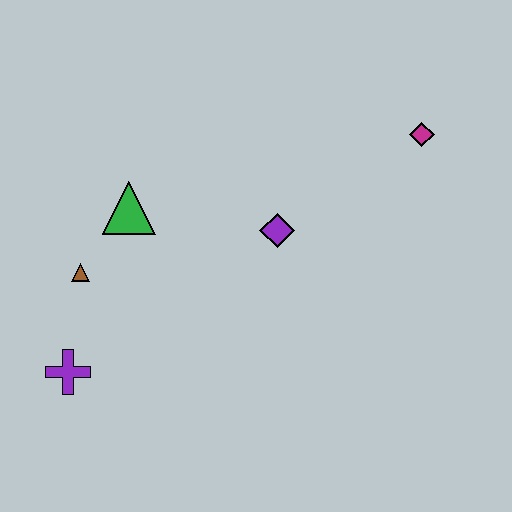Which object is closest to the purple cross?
The brown triangle is closest to the purple cross.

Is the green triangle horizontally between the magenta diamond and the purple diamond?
No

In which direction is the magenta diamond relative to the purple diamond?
The magenta diamond is to the right of the purple diamond.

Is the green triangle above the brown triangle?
Yes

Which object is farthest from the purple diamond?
The purple cross is farthest from the purple diamond.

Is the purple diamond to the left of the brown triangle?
No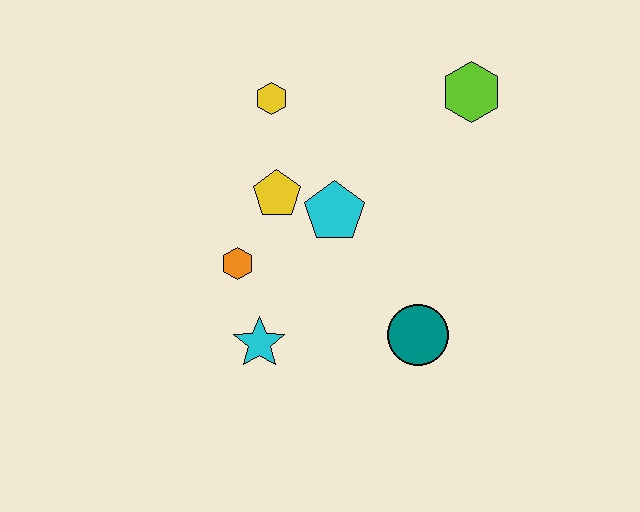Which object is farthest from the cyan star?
The lime hexagon is farthest from the cyan star.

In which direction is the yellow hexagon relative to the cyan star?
The yellow hexagon is above the cyan star.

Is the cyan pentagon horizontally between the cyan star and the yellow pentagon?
No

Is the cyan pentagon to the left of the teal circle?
Yes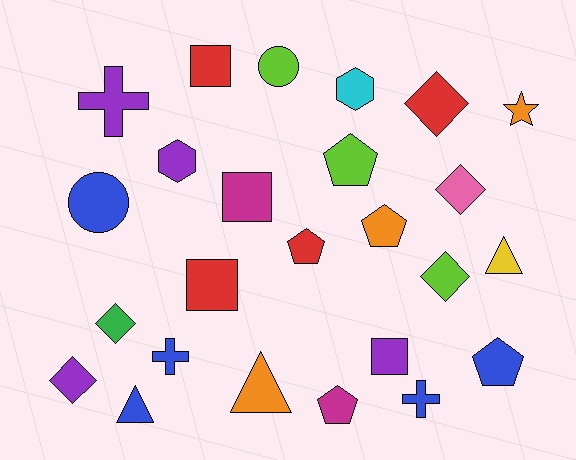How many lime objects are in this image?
There are 3 lime objects.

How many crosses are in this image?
There are 3 crosses.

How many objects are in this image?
There are 25 objects.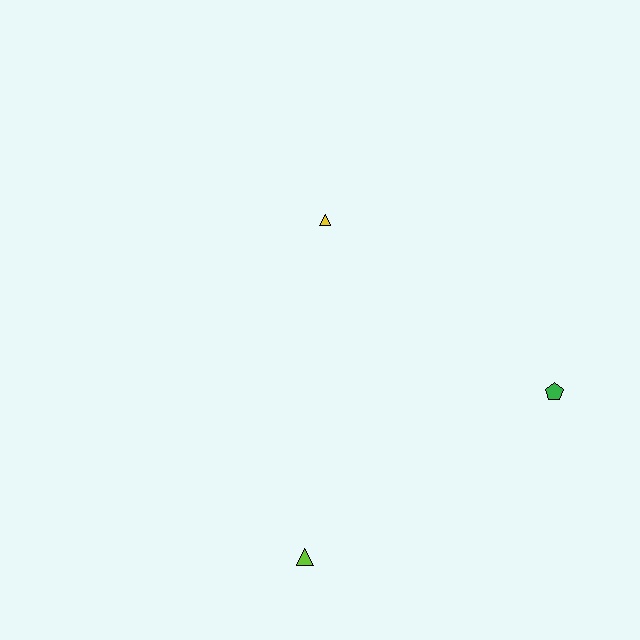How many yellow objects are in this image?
There is 1 yellow object.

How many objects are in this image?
There are 3 objects.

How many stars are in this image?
There are no stars.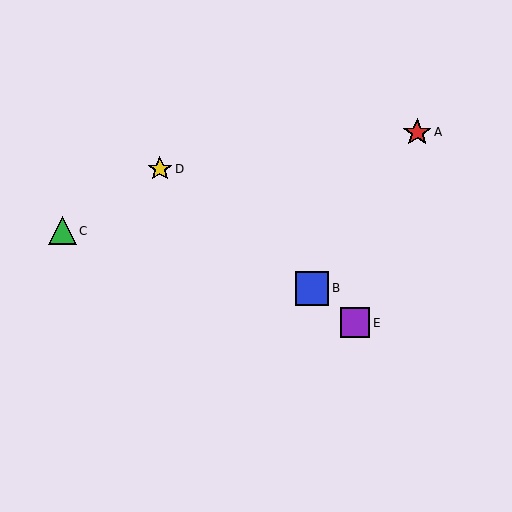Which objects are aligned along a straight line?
Objects B, D, E are aligned along a straight line.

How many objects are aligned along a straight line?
3 objects (B, D, E) are aligned along a straight line.